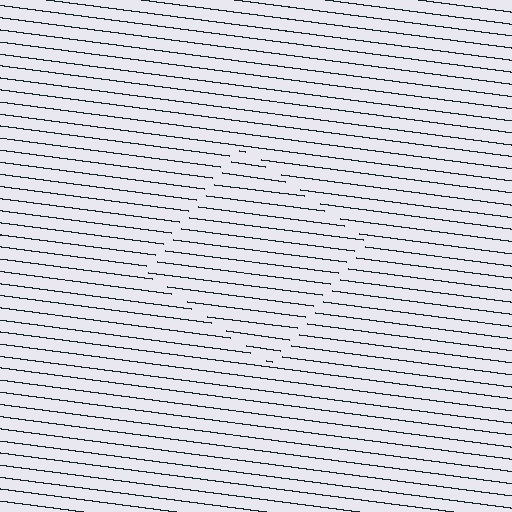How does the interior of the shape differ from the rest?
The interior of the shape contains the same grating, shifted by half a period — the contour is defined by the phase discontinuity where line-ends from the inner and outer gratings abut.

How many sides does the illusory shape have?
4 sides — the line-ends trace a square.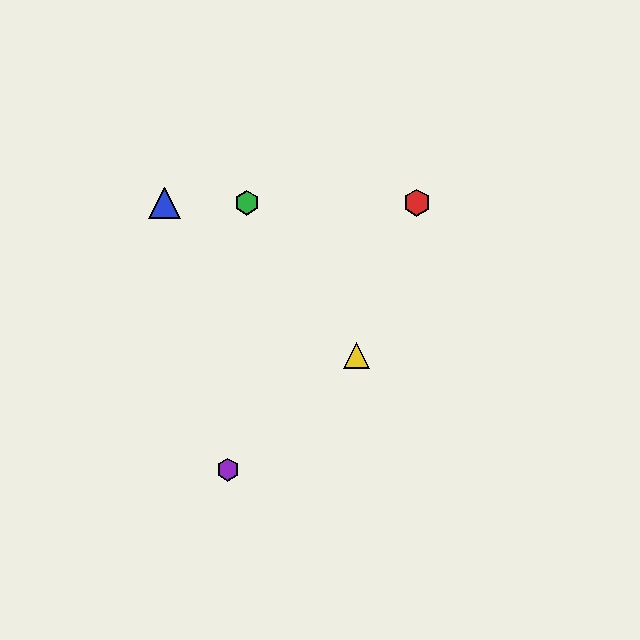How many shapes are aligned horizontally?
3 shapes (the red hexagon, the blue triangle, the green hexagon) are aligned horizontally.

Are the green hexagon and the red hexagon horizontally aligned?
Yes, both are at y≈203.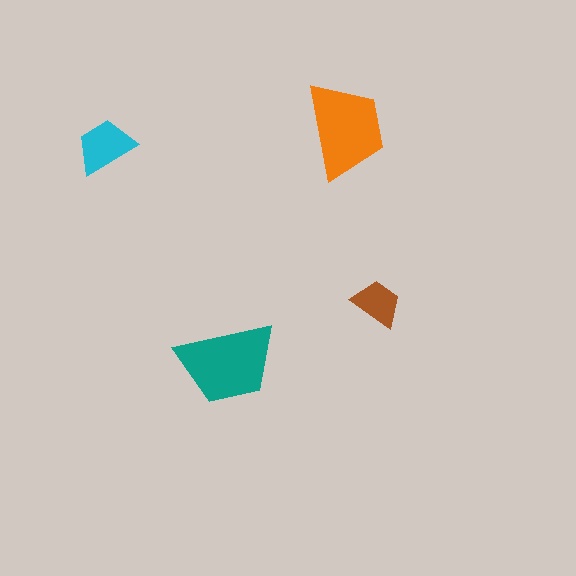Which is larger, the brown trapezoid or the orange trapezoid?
The orange one.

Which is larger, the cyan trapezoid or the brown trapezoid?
The cyan one.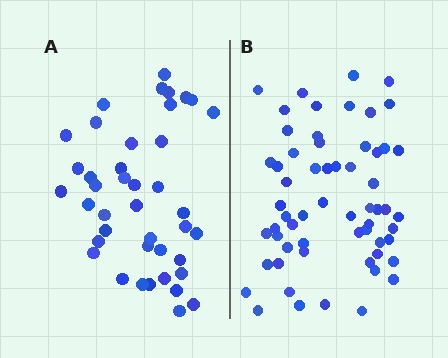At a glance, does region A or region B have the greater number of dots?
Region B (the right region) has more dots.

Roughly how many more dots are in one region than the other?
Region B has approximately 20 more dots than region A.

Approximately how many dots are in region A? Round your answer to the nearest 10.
About 40 dots. (The exact count is 41, which rounds to 40.)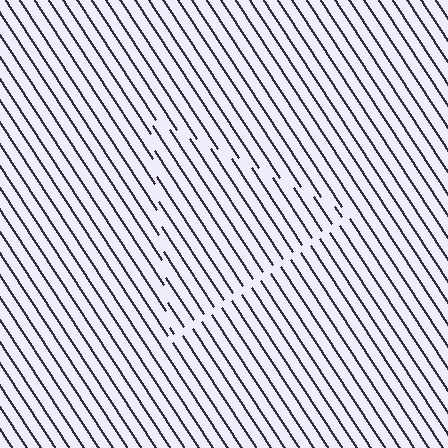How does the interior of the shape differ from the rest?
The interior of the shape contains the same grating, shifted by half a period — the contour is defined by the phase discontinuity where line-ends from the inner and outer gratings abut.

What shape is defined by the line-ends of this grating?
An illusory triangle. The interior of the shape contains the same grating, shifted by half a period — the contour is defined by the phase discontinuity where line-ends from the inner and outer gratings abut.